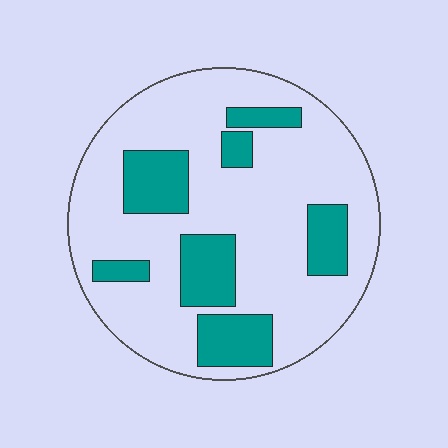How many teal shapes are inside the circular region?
7.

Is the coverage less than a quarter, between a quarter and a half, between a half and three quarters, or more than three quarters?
Between a quarter and a half.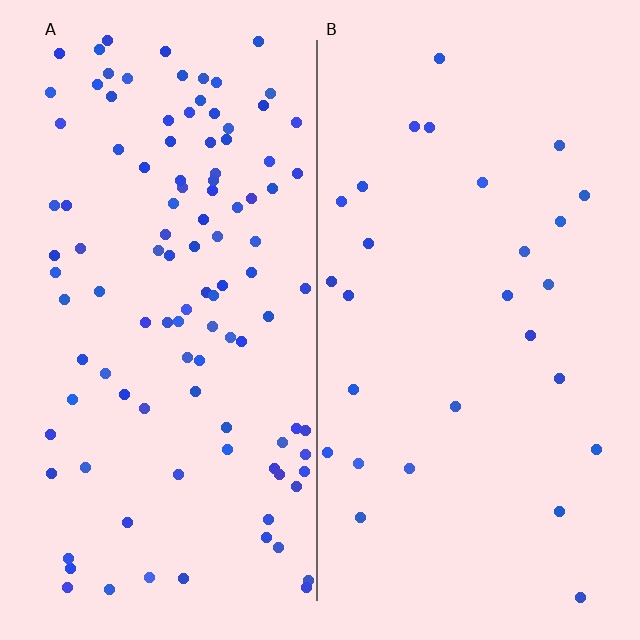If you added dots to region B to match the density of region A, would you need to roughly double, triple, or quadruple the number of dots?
Approximately quadruple.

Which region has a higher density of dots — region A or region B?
A (the left).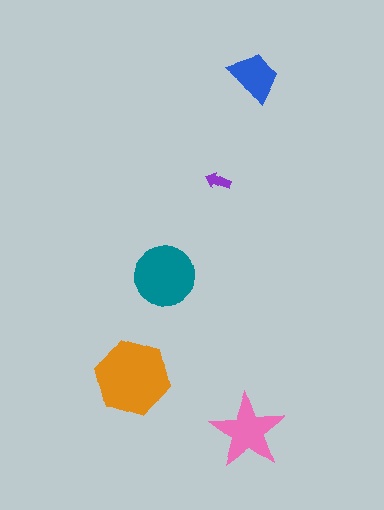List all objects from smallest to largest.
The purple arrow, the blue trapezoid, the pink star, the teal circle, the orange hexagon.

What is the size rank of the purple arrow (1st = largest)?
5th.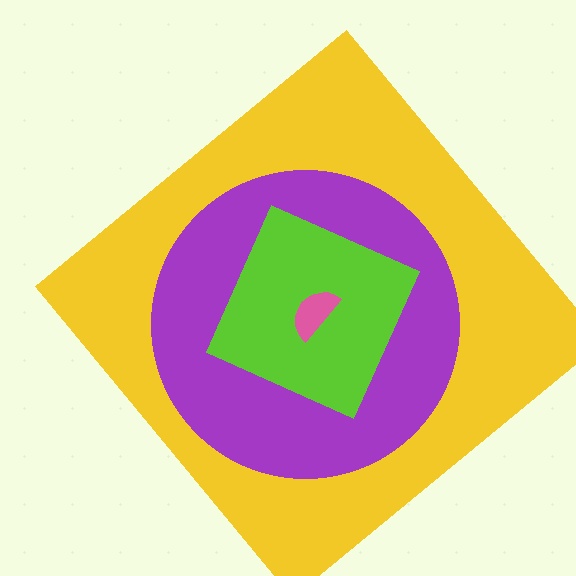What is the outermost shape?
The yellow diamond.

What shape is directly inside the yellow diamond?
The purple circle.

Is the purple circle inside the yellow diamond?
Yes.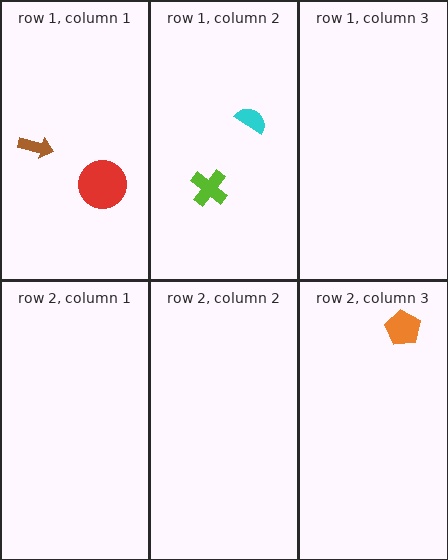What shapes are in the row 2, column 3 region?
The orange pentagon.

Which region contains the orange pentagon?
The row 2, column 3 region.